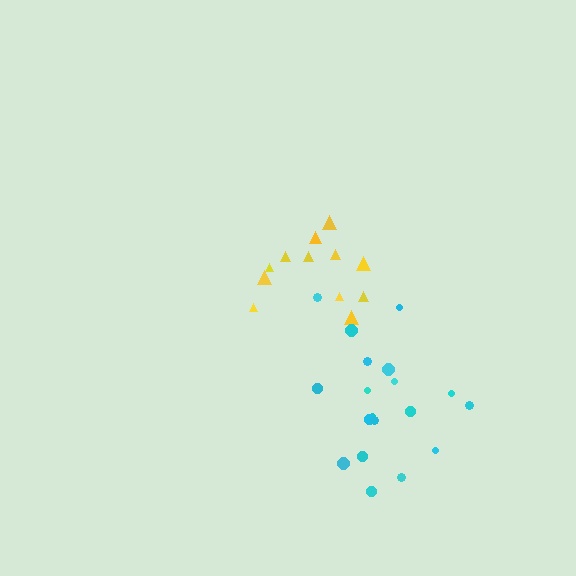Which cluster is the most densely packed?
Yellow.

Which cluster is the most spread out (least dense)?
Cyan.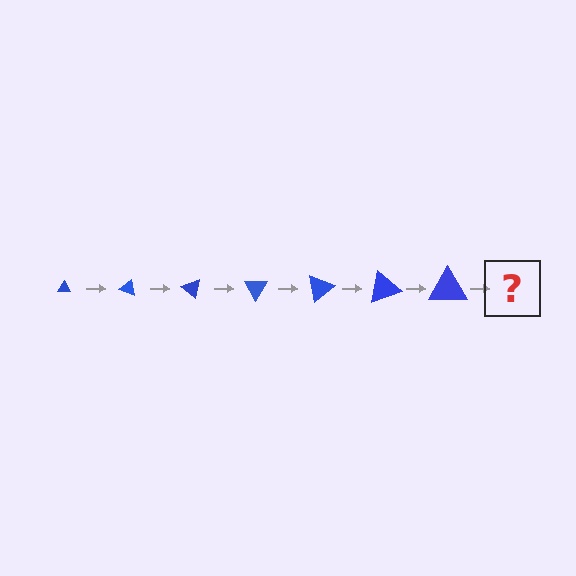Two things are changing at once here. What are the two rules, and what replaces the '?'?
The two rules are that the triangle grows larger each step and it rotates 20 degrees each step. The '?' should be a triangle, larger than the previous one and rotated 140 degrees from the start.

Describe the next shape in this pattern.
It should be a triangle, larger than the previous one and rotated 140 degrees from the start.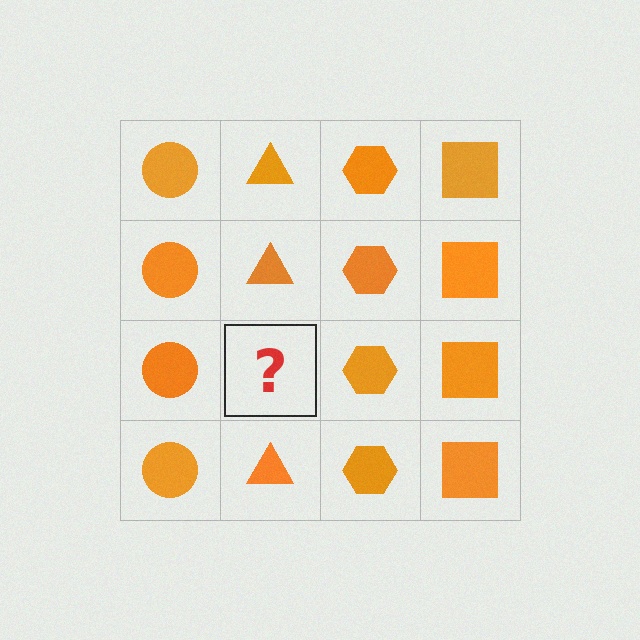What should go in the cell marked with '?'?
The missing cell should contain an orange triangle.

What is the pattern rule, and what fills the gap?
The rule is that each column has a consistent shape. The gap should be filled with an orange triangle.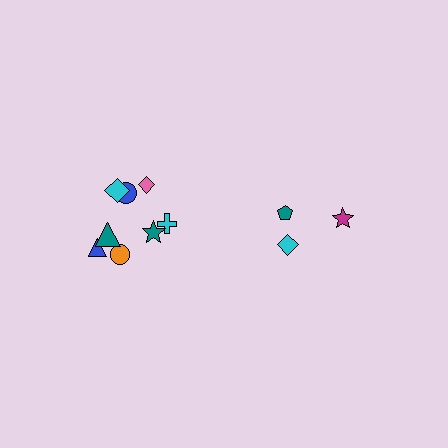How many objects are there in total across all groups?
There are 11 objects.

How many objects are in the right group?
There are 3 objects.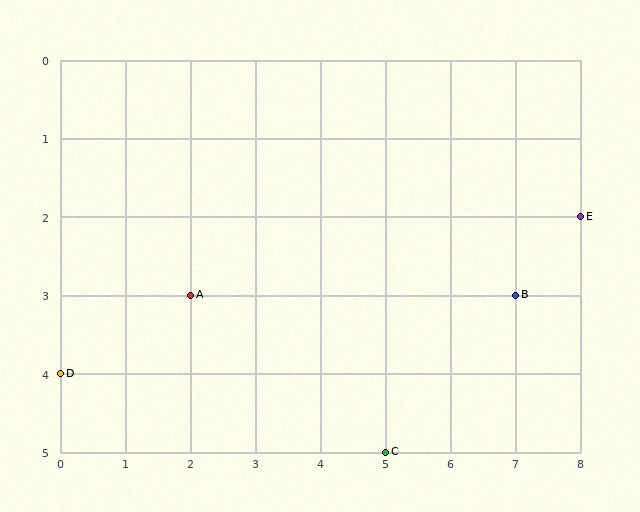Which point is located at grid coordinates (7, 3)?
Point B is at (7, 3).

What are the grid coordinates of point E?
Point E is at grid coordinates (8, 2).